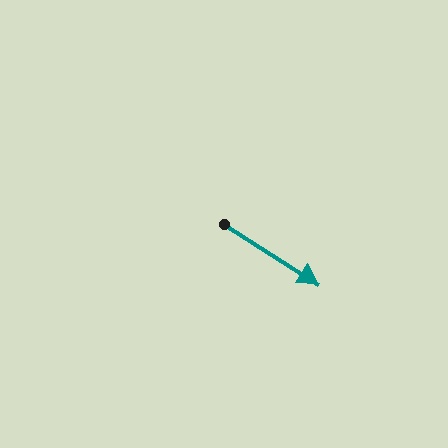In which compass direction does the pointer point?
Southeast.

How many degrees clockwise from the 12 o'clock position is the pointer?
Approximately 122 degrees.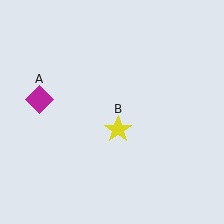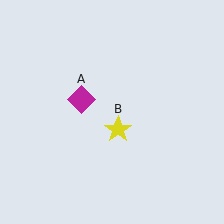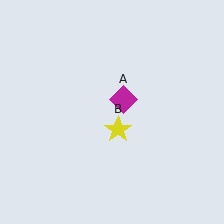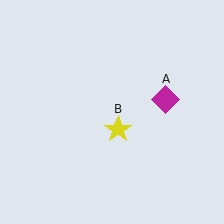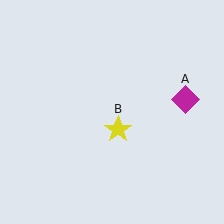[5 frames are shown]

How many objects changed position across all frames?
1 object changed position: magenta diamond (object A).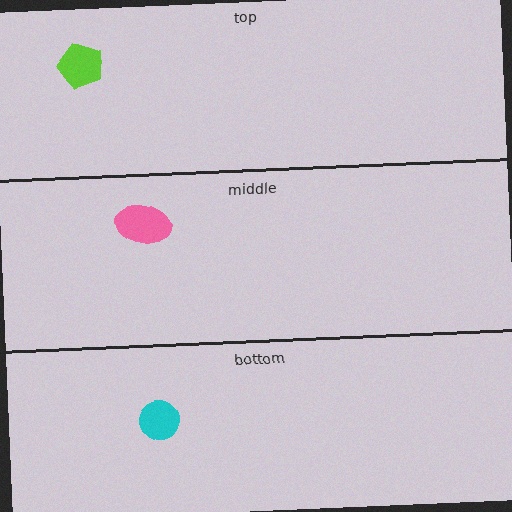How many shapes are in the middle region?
1.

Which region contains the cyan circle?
The bottom region.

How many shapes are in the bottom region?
1.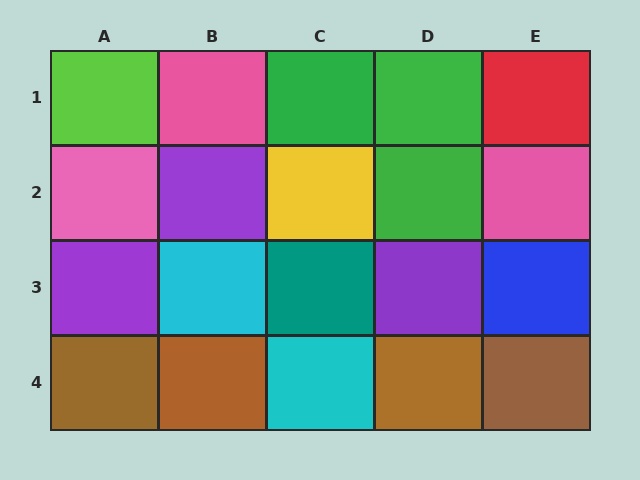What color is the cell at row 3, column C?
Teal.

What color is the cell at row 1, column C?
Green.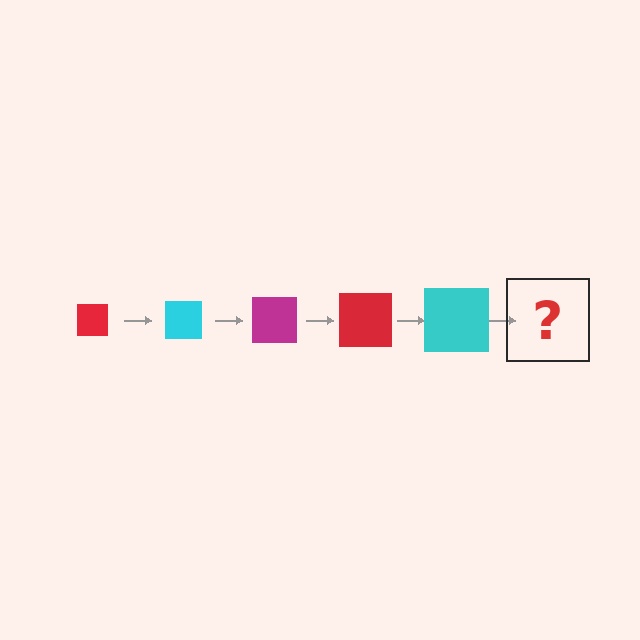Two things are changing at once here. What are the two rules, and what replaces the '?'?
The two rules are that the square grows larger each step and the color cycles through red, cyan, and magenta. The '?' should be a magenta square, larger than the previous one.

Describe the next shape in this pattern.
It should be a magenta square, larger than the previous one.